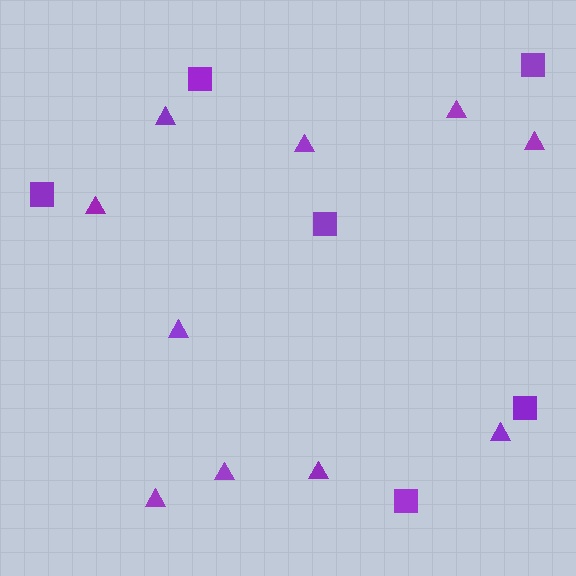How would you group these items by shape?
There are 2 groups: one group of triangles (10) and one group of squares (6).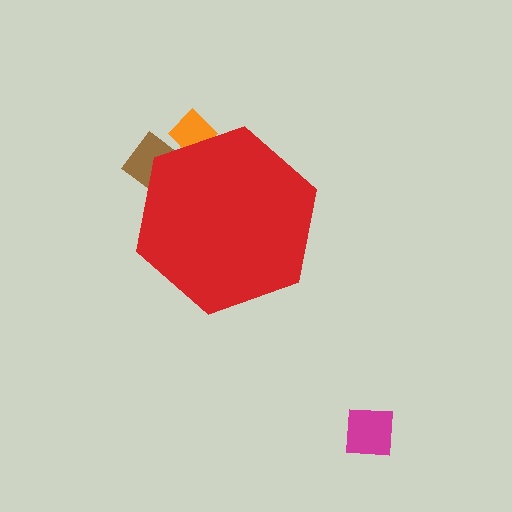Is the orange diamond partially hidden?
Yes, the orange diamond is partially hidden behind the red hexagon.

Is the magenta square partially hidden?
No, the magenta square is fully visible.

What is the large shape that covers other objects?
A red hexagon.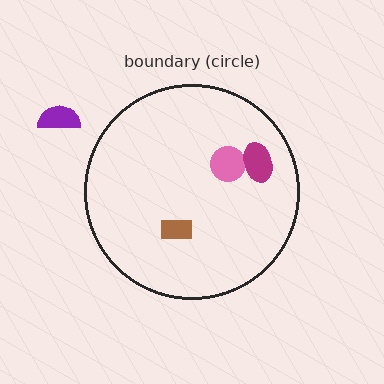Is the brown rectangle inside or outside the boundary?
Inside.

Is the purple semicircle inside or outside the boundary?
Outside.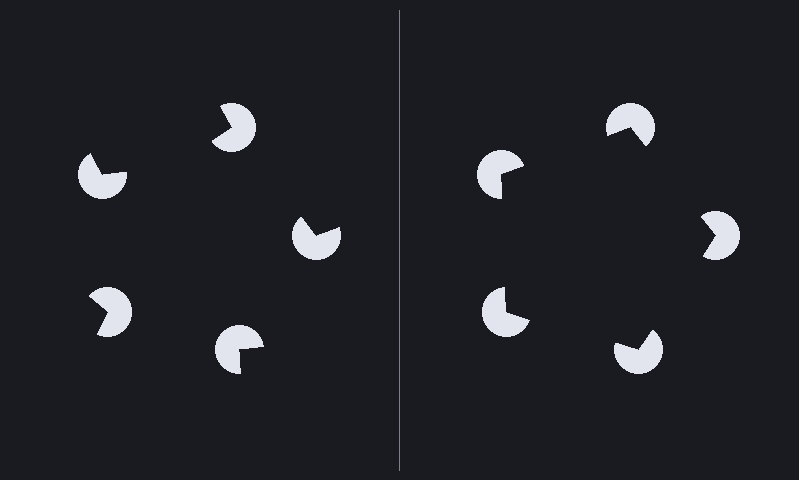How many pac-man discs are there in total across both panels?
10 — 5 on each side.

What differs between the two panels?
The pac-man discs are positioned identically on both sides; only the wedge orientations differ. On the right they align to a pentagon; on the left they are misaligned.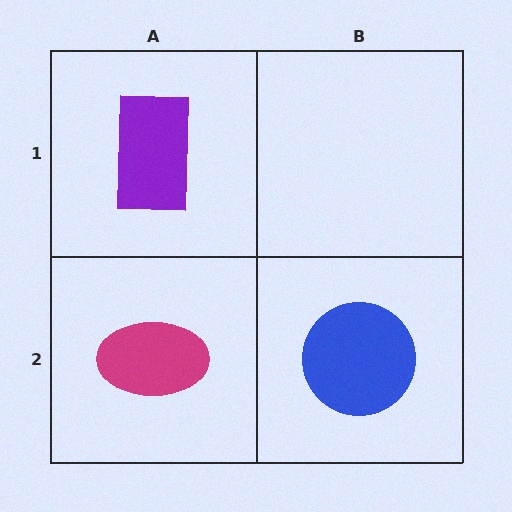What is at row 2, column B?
A blue circle.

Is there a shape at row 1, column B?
No, that cell is empty.